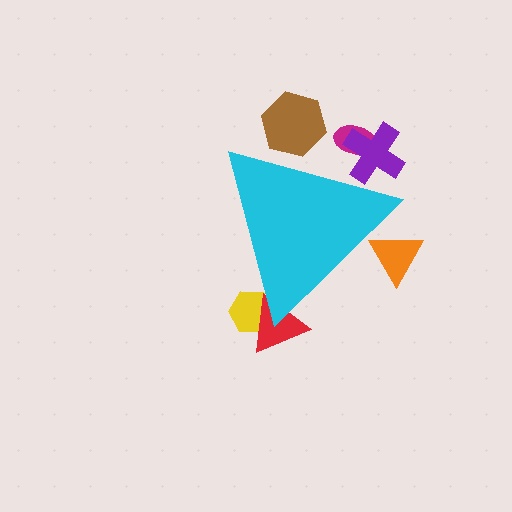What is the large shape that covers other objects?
A cyan triangle.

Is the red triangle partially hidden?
Yes, the red triangle is partially hidden behind the cyan triangle.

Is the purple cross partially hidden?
Yes, the purple cross is partially hidden behind the cyan triangle.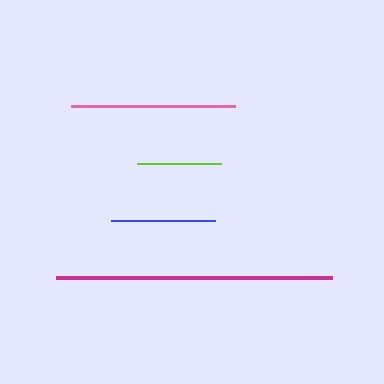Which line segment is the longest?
The magenta line is the longest at approximately 276 pixels.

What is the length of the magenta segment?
The magenta segment is approximately 276 pixels long.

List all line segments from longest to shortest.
From longest to shortest: magenta, pink, blue, lime.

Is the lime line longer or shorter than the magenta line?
The magenta line is longer than the lime line.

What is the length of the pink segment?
The pink segment is approximately 164 pixels long.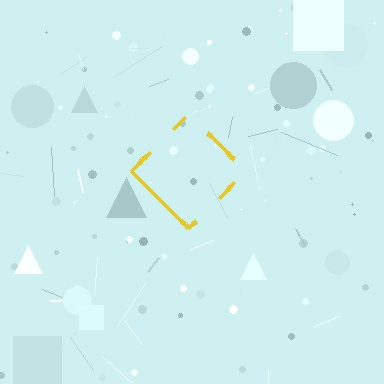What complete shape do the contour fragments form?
The contour fragments form a diamond.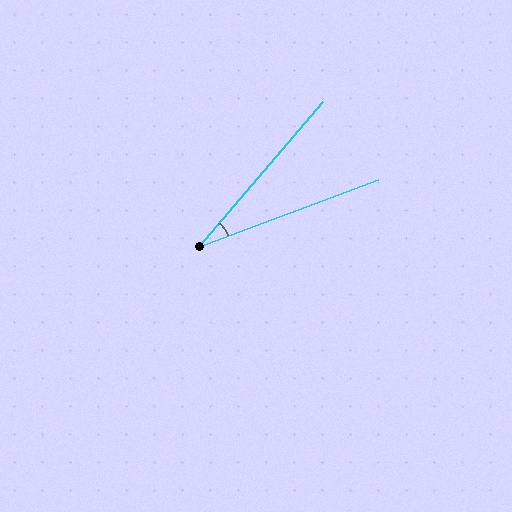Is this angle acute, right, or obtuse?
It is acute.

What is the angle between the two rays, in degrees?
Approximately 29 degrees.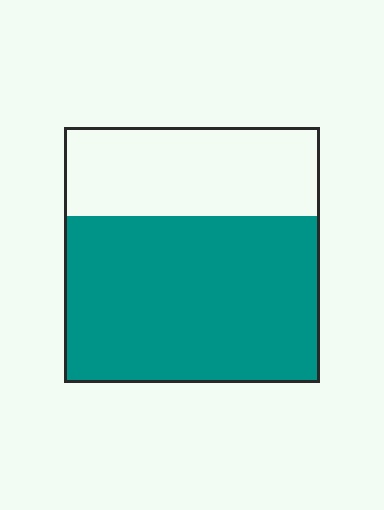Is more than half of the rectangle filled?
Yes.